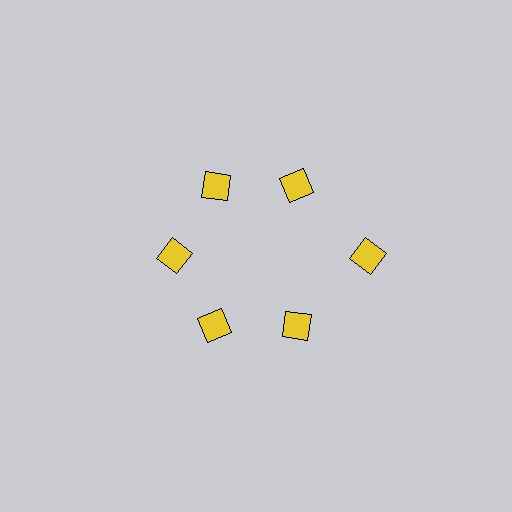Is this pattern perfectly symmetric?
No. The 6 yellow diamonds are arranged in a ring, but one element near the 3 o'clock position is pushed outward from the center, breaking the 6-fold rotational symmetry.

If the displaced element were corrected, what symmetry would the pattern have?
It would have 6-fold rotational symmetry — the pattern would map onto itself every 60 degrees.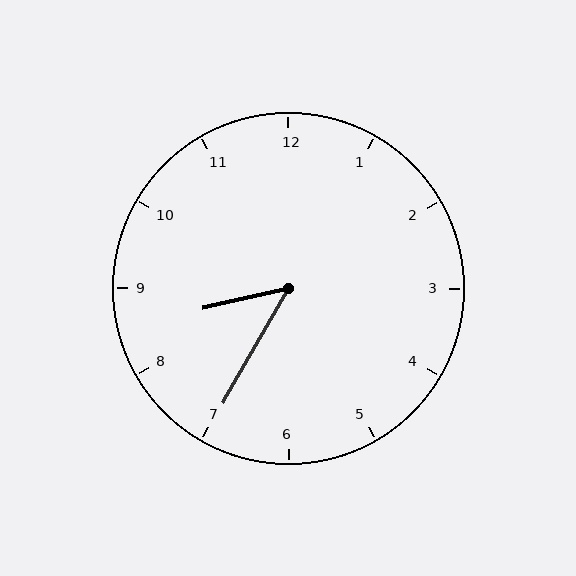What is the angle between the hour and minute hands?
Approximately 48 degrees.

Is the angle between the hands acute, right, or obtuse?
It is acute.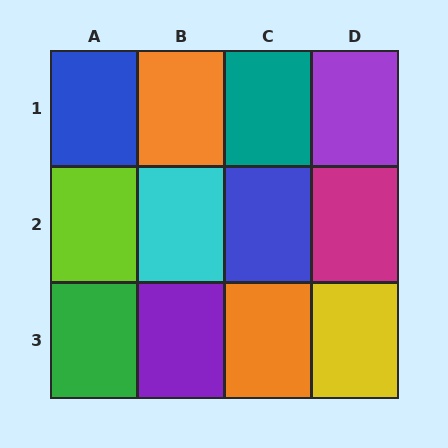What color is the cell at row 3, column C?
Orange.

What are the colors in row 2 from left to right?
Lime, cyan, blue, magenta.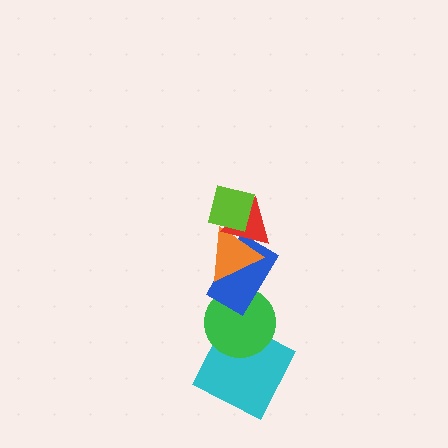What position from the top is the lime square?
The lime square is 1st from the top.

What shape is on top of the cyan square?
The green circle is on top of the cyan square.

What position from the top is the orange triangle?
The orange triangle is 3rd from the top.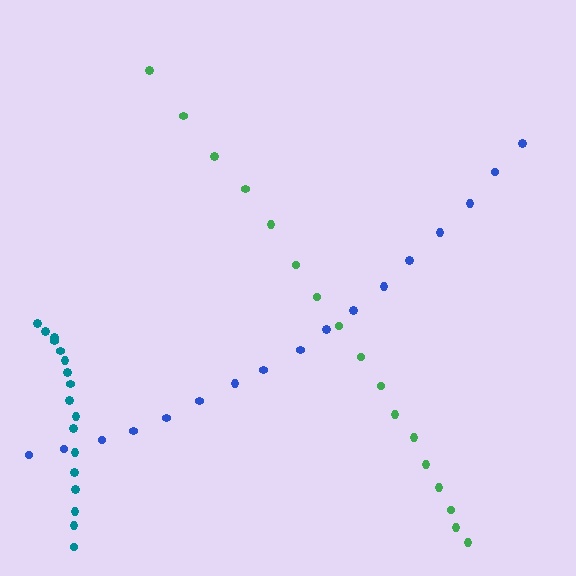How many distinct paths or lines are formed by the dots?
There are 3 distinct paths.